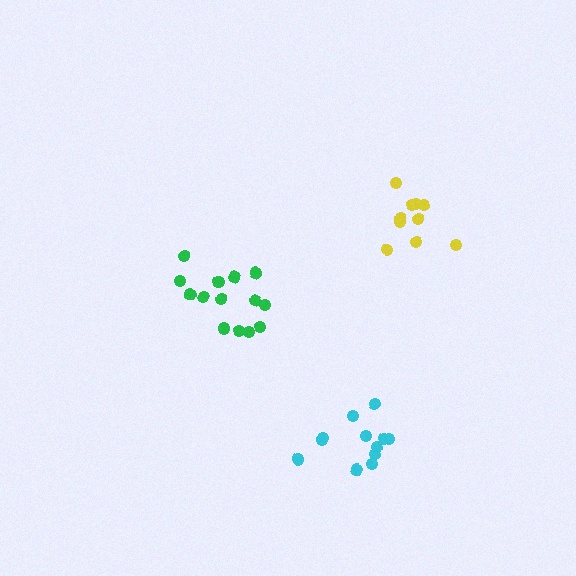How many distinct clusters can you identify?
There are 3 distinct clusters.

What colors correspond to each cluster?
The clusters are colored: green, yellow, cyan.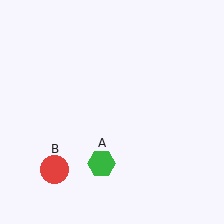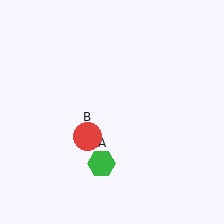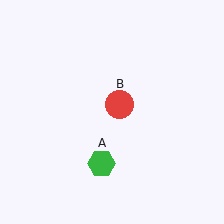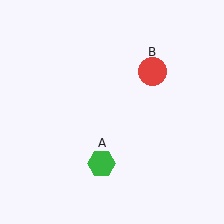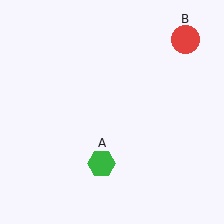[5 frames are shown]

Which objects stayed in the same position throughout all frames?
Green hexagon (object A) remained stationary.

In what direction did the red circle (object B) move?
The red circle (object B) moved up and to the right.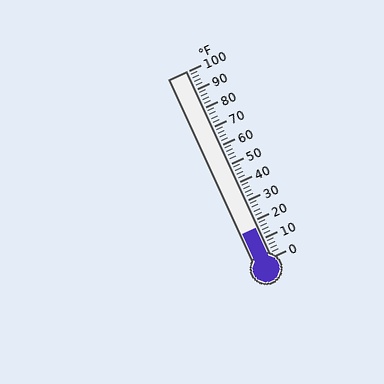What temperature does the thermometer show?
The thermometer shows approximately 16°F.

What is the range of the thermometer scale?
The thermometer scale ranges from 0°F to 100°F.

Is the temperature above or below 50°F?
The temperature is below 50°F.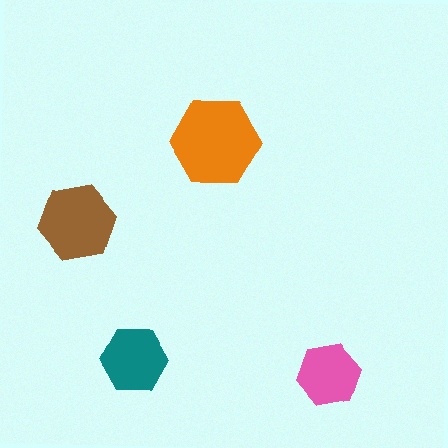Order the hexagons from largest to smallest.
the orange one, the brown one, the teal one, the pink one.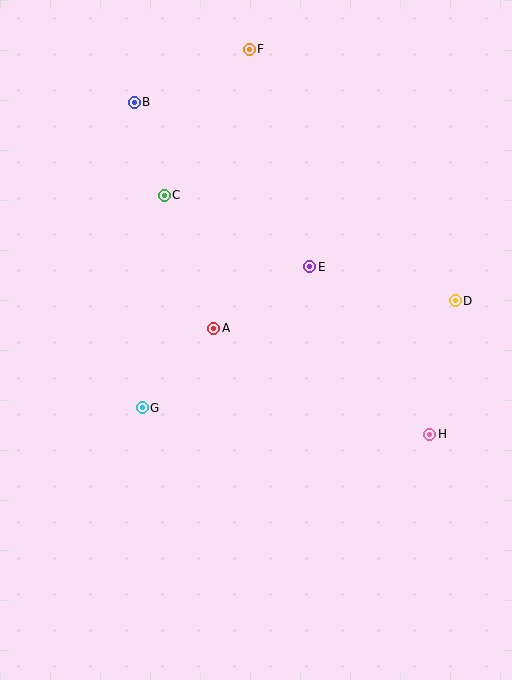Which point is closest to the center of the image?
Point A at (214, 328) is closest to the center.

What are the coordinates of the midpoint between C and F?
The midpoint between C and F is at (207, 122).